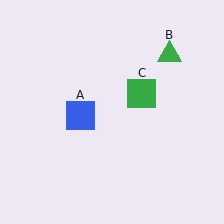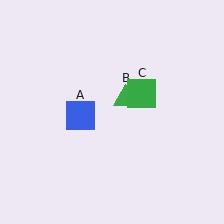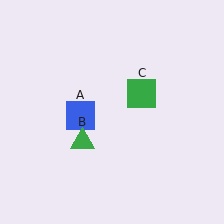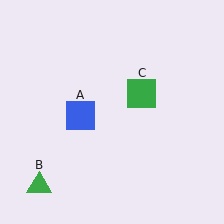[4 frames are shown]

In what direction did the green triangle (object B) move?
The green triangle (object B) moved down and to the left.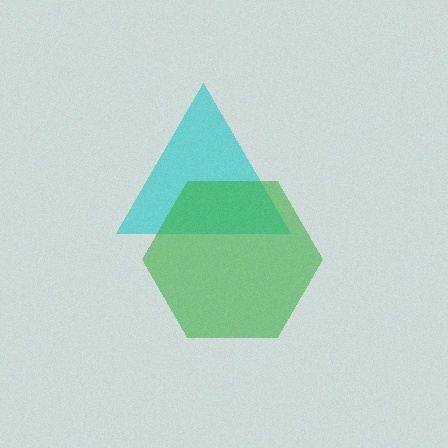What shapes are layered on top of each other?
The layered shapes are: a cyan triangle, a green hexagon.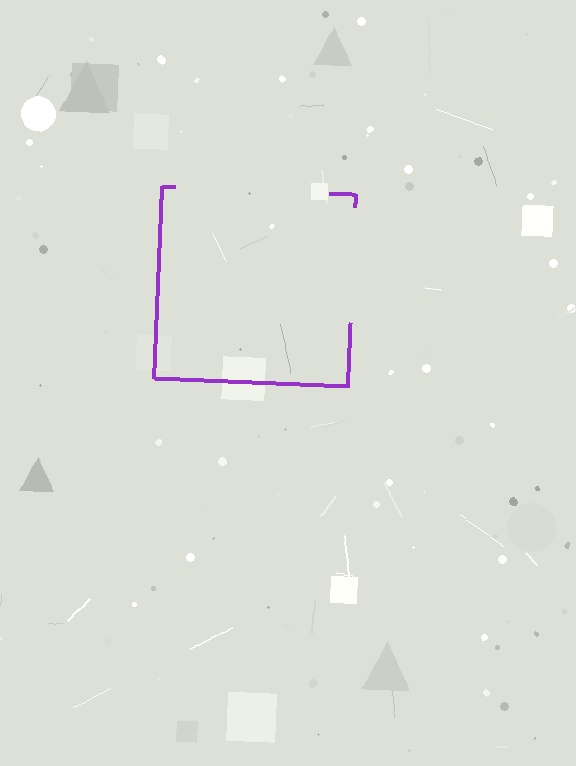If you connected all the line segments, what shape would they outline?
They would outline a square.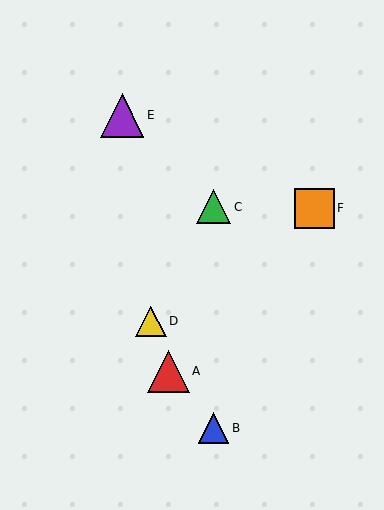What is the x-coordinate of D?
Object D is at x≈151.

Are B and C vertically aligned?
Yes, both are at x≈214.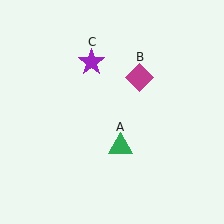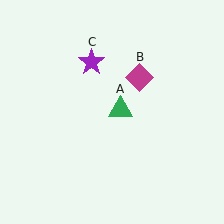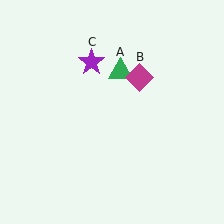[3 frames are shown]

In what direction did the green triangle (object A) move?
The green triangle (object A) moved up.